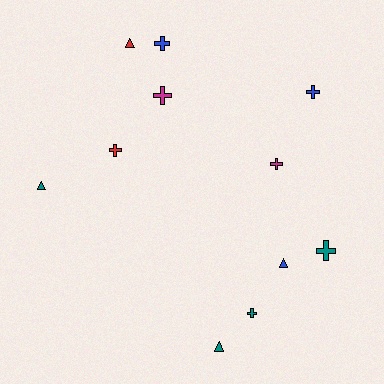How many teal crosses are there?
There are 2 teal crosses.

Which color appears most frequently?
Teal, with 4 objects.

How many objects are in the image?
There are 11 objects.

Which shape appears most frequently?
Cross, with 7 objects.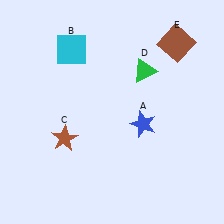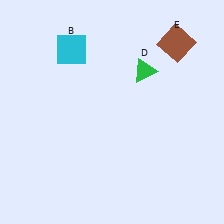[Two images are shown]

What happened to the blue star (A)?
The blue star (A) was removed in Image 2. It was in the bottom-right area of Image 1.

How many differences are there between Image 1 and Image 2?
There are 2 differences between the two images.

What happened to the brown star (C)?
The brown star (C) was removed in Image 2. It was in the bottom-left area of Image 1.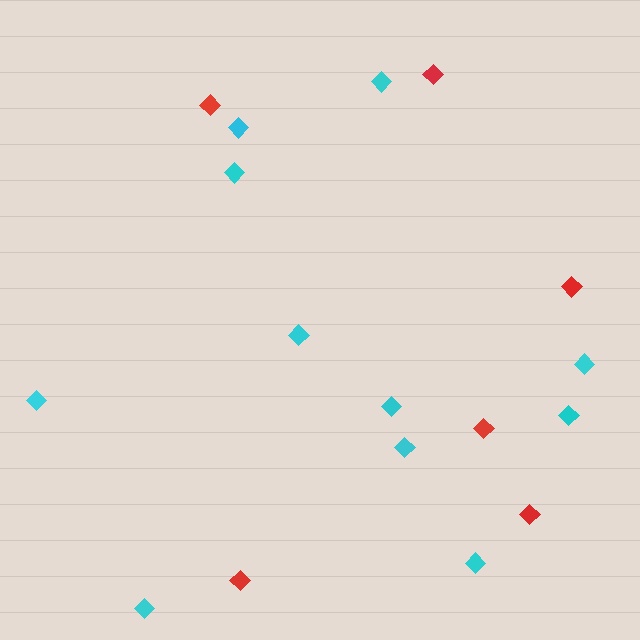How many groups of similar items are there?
There are 2 groups: one group of cyan diamonds (11) and one group of red diamonds (6).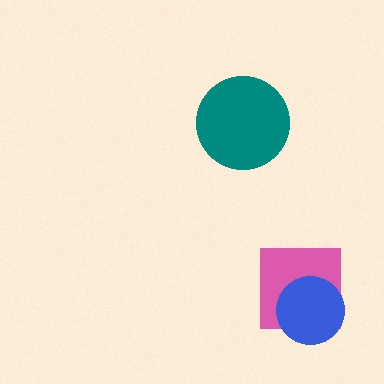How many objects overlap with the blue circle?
1 object overlaps with the blue circle.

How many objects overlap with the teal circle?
0 objects overlap with the teal circle.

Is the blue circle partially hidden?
No, no other shape covers it.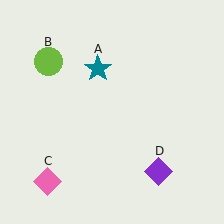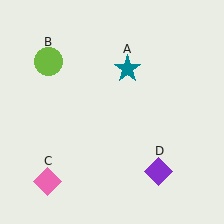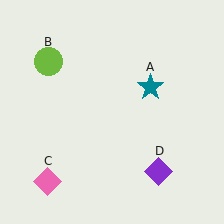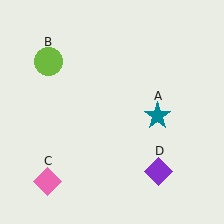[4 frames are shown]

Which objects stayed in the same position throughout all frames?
Lime circle (object B) and pink diamond (object C) and purple diamond (object D) remained stationary.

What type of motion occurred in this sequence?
The teal star (object A) rotated clockwise around the center of the scene.